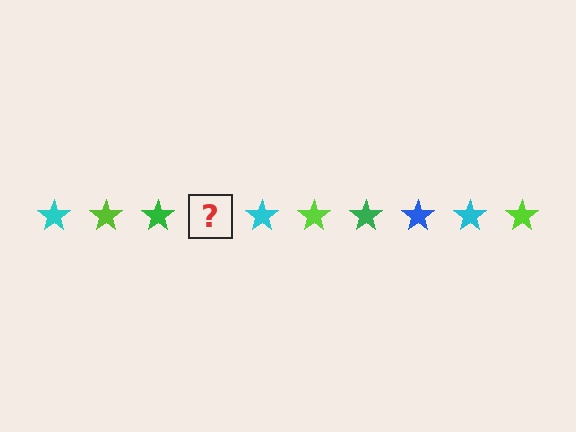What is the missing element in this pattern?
The missing element is a blue star.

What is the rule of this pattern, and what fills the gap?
The rule is that the pattern cycles through cyan, lime, green, blue stars. The gap should be filled with a blue star.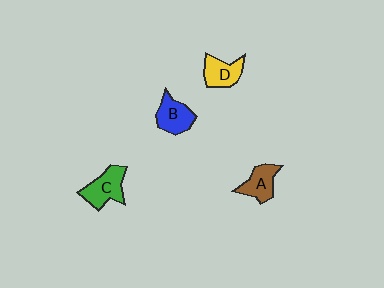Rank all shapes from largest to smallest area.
From largest to smallest: C (green), B (blue), D (yellow), A (brown).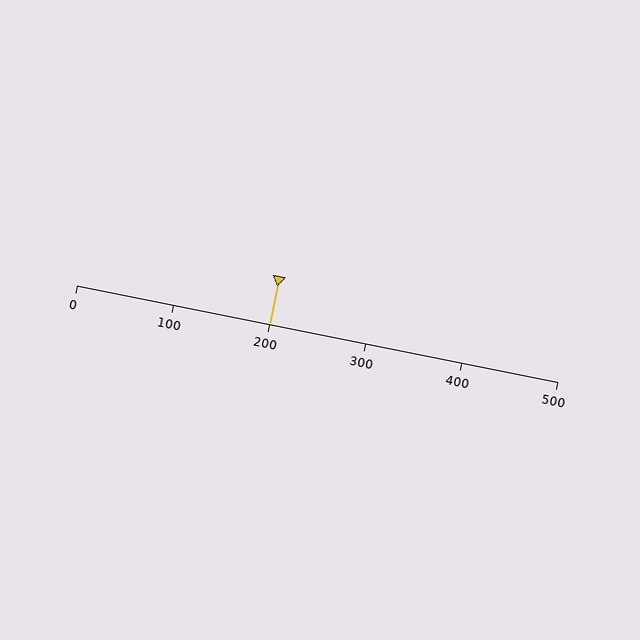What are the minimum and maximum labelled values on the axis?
The axis runs from 0 to 500.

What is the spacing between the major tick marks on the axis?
The major ticks are spaced 100 apart.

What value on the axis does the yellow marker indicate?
The marker indicates approximately 200.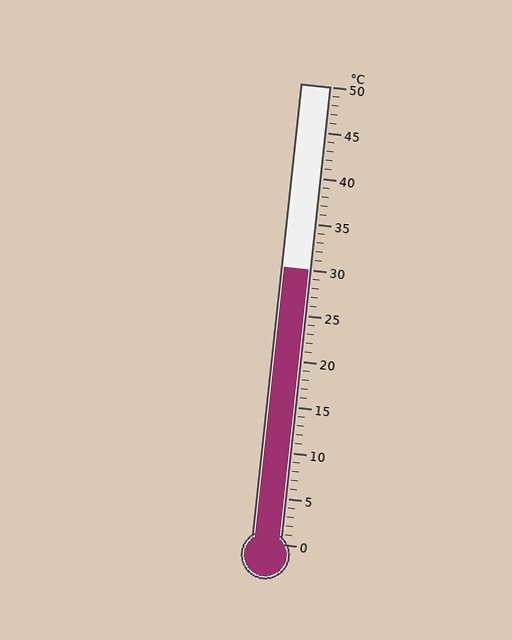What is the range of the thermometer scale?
The thermometer scale ranges from 0°C to 50°C.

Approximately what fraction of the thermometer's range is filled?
The thermometer is filled to approximately 60% of its range.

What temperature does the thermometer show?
The thermometer shows approximately 30°C.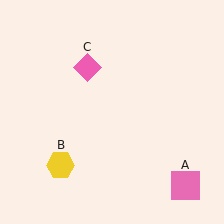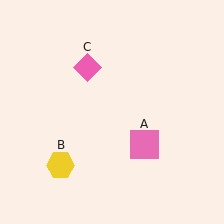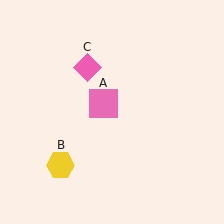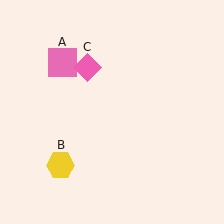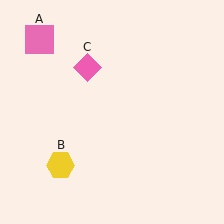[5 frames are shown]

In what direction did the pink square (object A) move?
The pink square (object A) moved up and to the left.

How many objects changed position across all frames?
1 object changed position: pink square (object A).